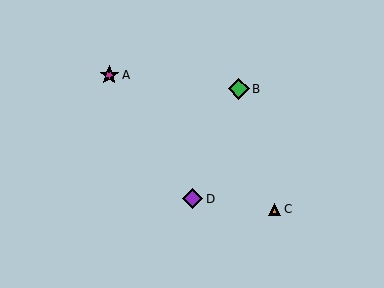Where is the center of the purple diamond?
The center of the purple diamond is at (193, 199).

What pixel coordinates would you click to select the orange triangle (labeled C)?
Click at (275, 209) to select the orange triangle C.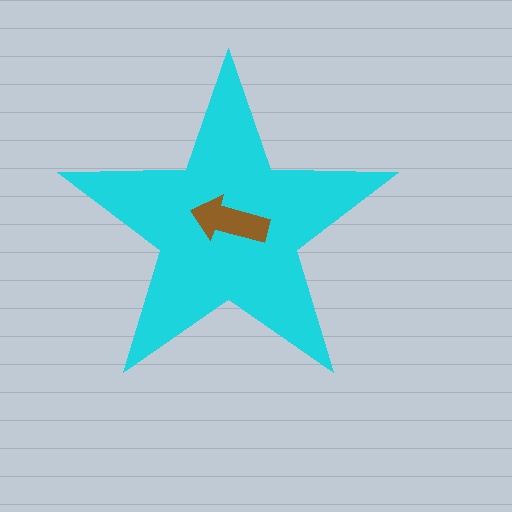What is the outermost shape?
The cyan star.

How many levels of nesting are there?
2.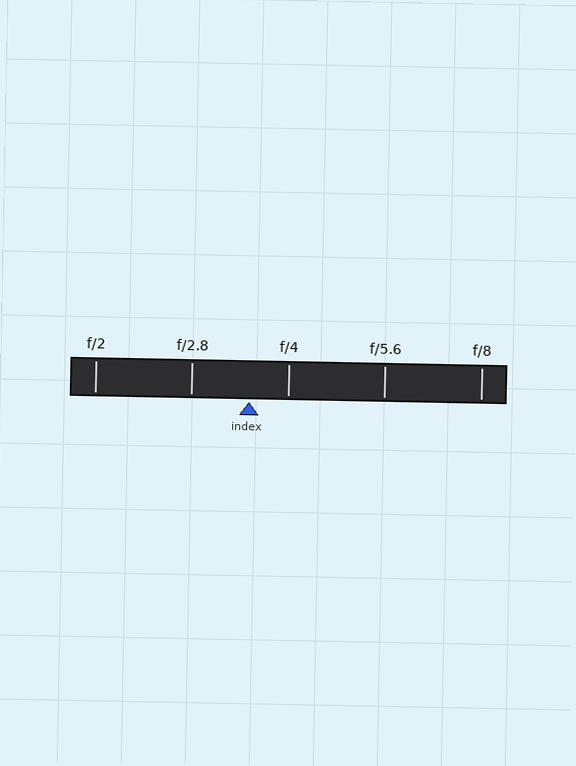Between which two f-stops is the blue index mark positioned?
The index mark is between f/2.8 and f/4.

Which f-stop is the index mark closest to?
The index mark is closest to f/4.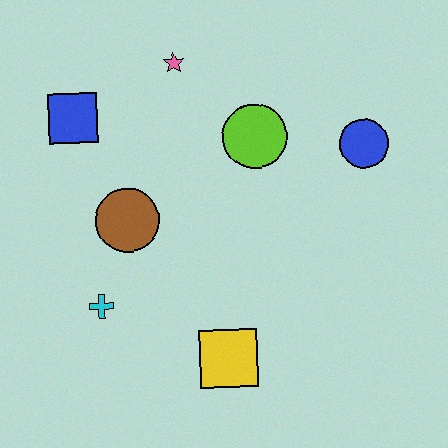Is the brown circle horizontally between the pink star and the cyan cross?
Yes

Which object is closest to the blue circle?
The lime circle is closest to the blue circle.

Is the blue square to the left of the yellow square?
Yes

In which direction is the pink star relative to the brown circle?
The pink star is above the brown circle.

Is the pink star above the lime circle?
Yes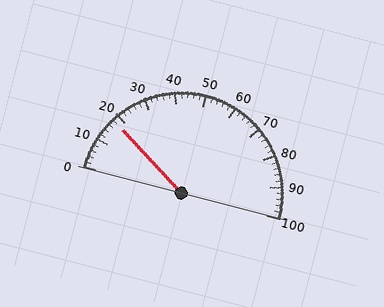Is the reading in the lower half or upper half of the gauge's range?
The reading is in the lower half of the range (0 to 100).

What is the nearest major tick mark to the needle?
The nearest major tick mark is 20.